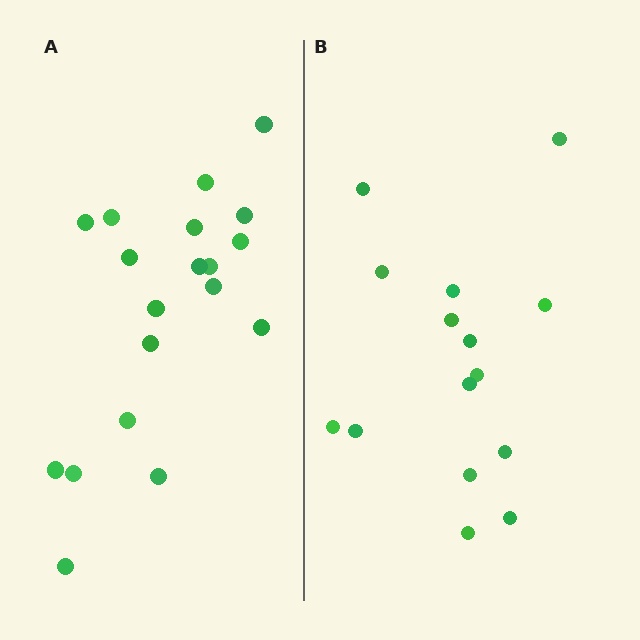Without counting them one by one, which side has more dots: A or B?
Region A (the left region) has more dots.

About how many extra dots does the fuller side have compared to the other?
Region A has about 4 more dots than region B.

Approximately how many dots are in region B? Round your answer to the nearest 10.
About 20 dots. (The exact count is 15, which rounds to 20.)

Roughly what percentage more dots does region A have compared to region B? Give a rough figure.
About 25% more.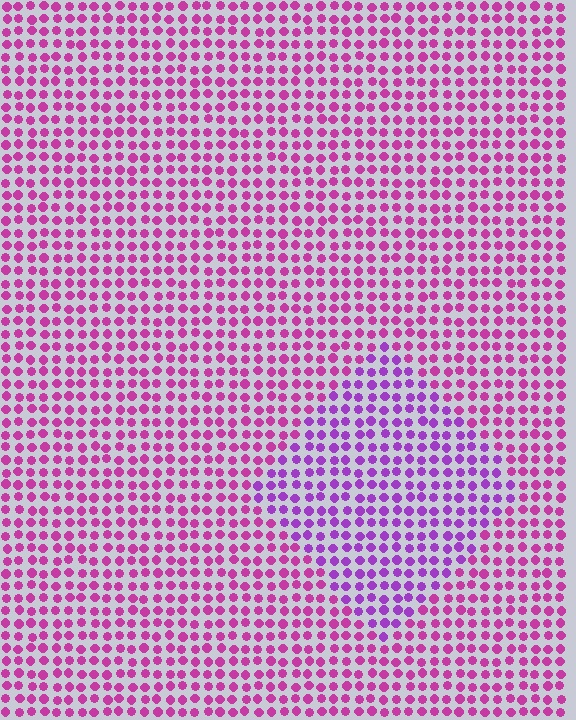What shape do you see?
I see a diamond.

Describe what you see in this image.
The image is filled with small magenta elements in a uniform arrangement. A diamond-shaped region is visible where the elements are tinted to a slightly different hue, forming a subtle color boundary.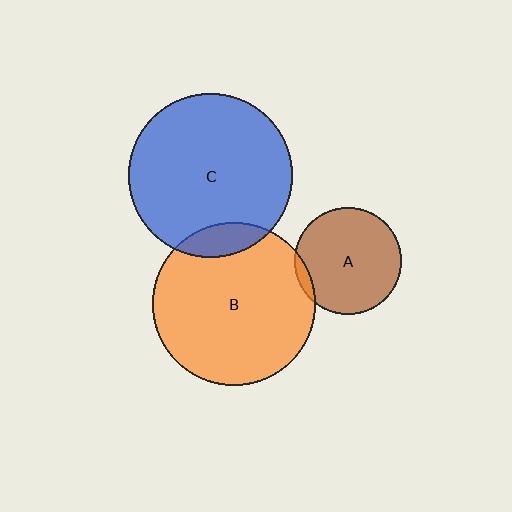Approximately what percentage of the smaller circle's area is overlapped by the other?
Approximately 10%.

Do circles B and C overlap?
Yes.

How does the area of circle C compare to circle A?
Approximately 2.3 times.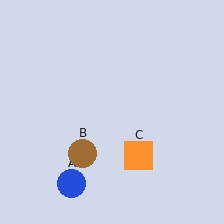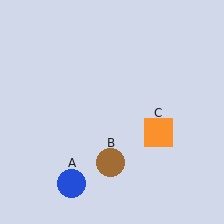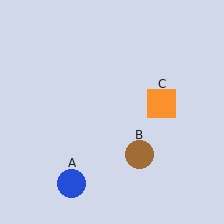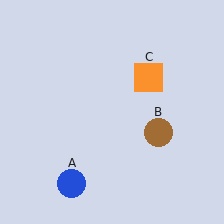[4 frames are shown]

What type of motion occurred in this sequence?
The brown circle (object B), orange square (object C) rotated counterclockwise around the center of the scene.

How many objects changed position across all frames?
2 objects changed position: brown circle (object B), orange square (object C).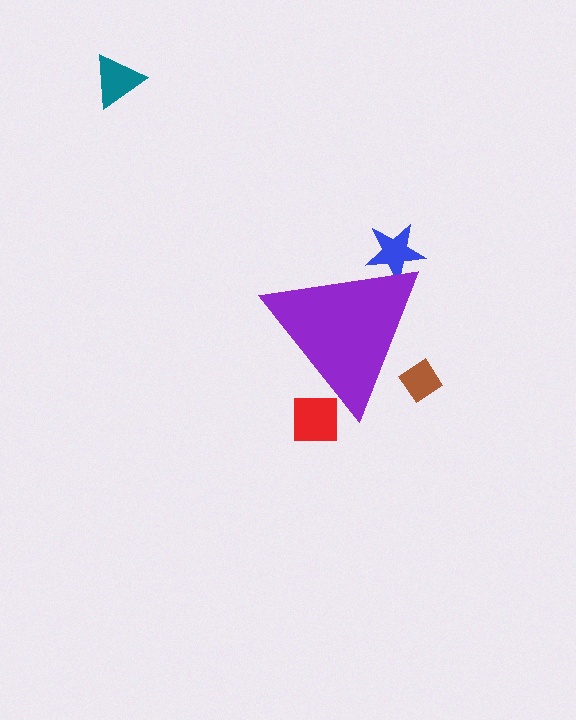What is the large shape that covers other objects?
A purple triangle.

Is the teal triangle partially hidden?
No, the teal triangle is fully visible.